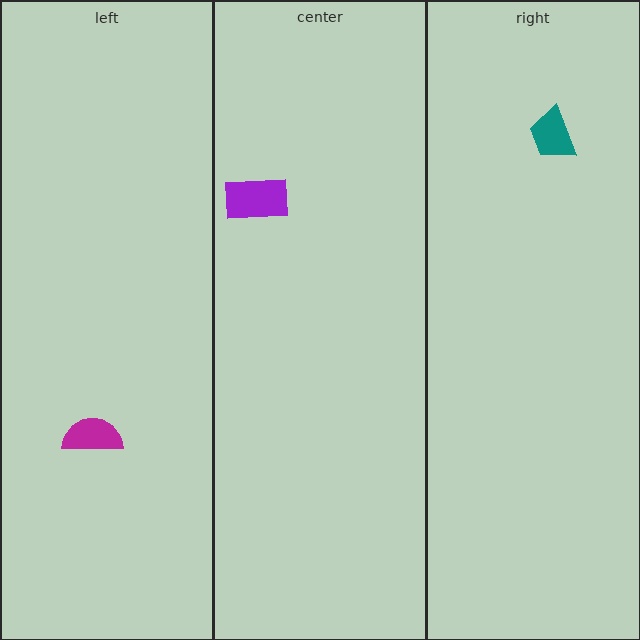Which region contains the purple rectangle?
The center region.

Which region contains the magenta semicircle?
The left region.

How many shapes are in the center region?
1.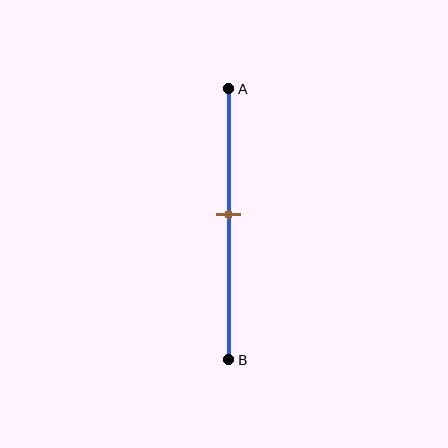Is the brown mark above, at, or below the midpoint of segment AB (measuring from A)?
The brown mark is above the midpoint of segment AB.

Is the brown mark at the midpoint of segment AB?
No, the mark is at about 45% from A, not at the 50% midpoint.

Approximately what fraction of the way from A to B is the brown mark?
The brown mark is approximately 45% of the way from A to B.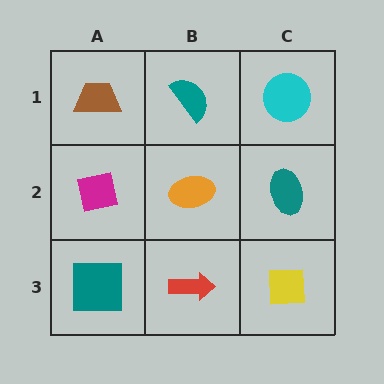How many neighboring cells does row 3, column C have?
2.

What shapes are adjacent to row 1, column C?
A teal ellipse (row 2, column C), a teal semicircle (row 1, column B).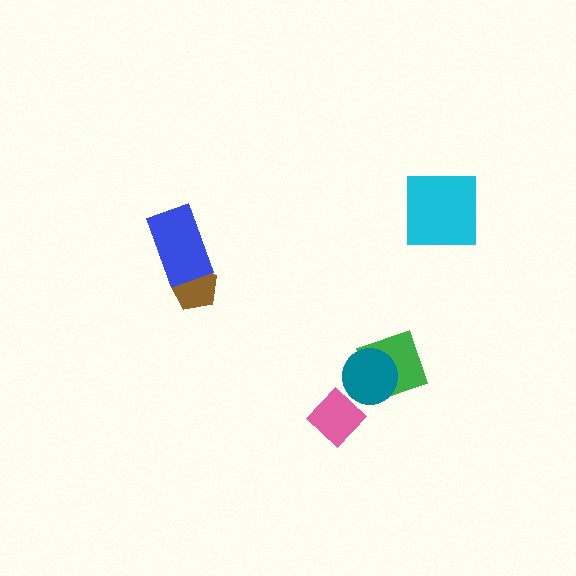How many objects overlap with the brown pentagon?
1 object overlaps with the brown pentagon.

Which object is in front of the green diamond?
The teal circle is in front of the green diamond.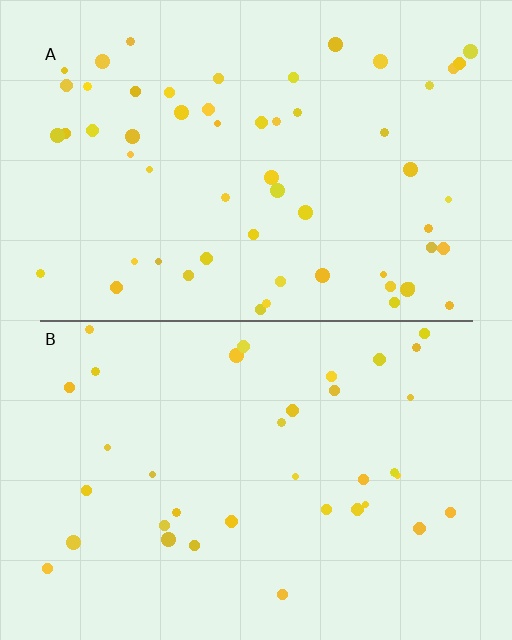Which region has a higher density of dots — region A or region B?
A (the top).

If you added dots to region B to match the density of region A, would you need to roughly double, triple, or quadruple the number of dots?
Approximately double.